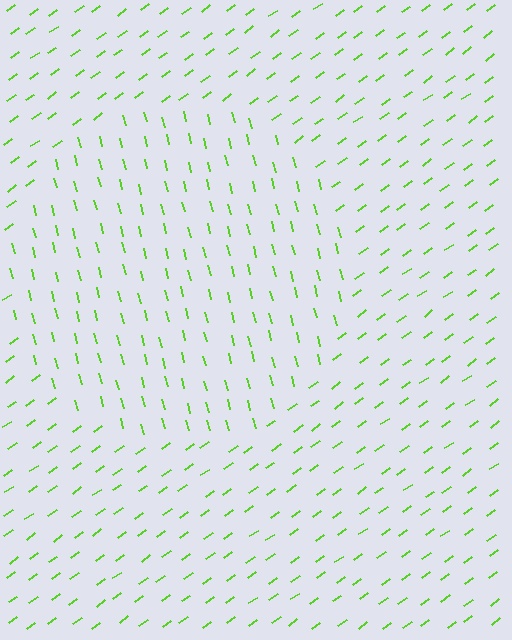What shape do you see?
I see a circle.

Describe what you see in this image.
The image is filled with small lime line segments. A circle region in the image has lines oriented differently from the surrounding lines, creating a visible texture boundary.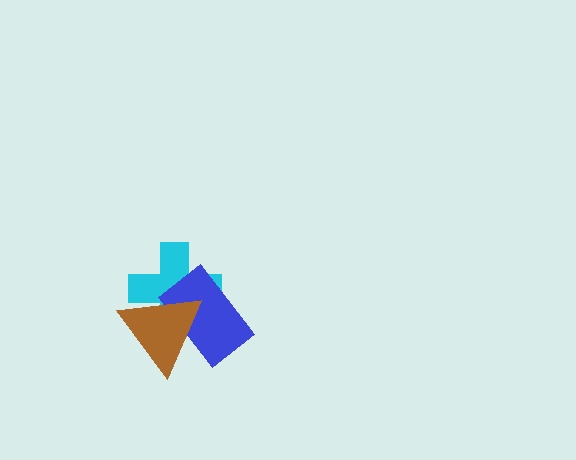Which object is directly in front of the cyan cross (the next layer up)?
The blue rectangle is directly in front of the cyan cross.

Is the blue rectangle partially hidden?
Yes, it is partially covered by another shape.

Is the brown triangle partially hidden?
No, no other shape covers it.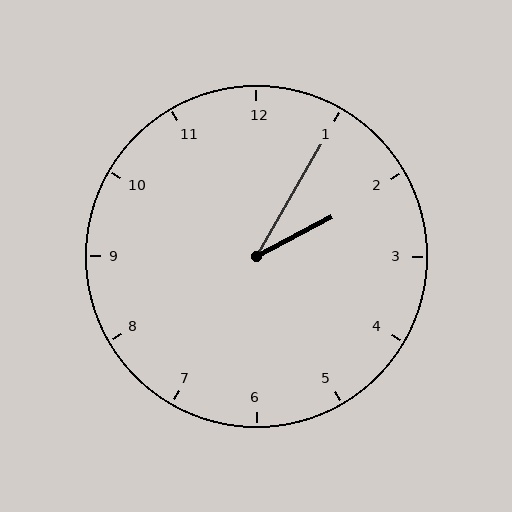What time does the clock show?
2:05.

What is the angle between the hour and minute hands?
Approximately 32 degrees.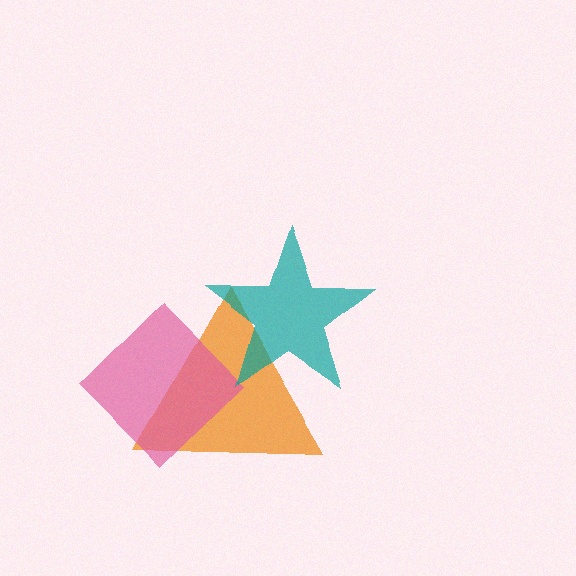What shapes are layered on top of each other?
The layered shapes are: an orange triangle, a pink diamond, a teal star.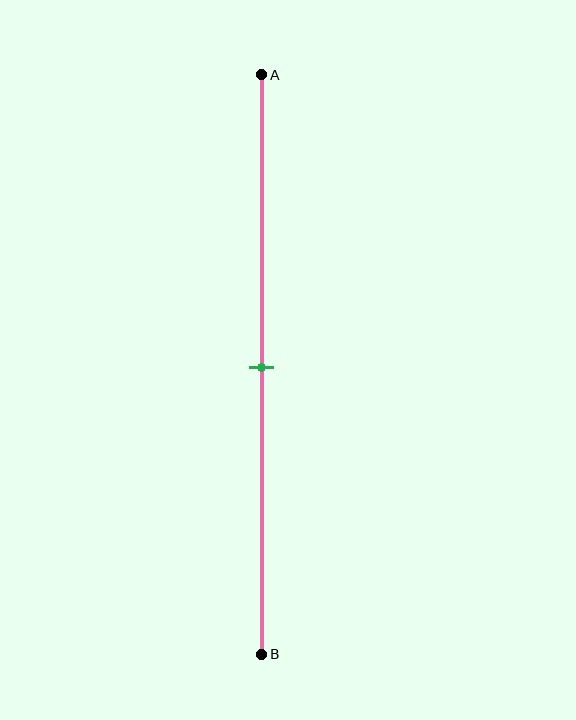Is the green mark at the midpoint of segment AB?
Yes, the mark is approximately at the midpoint.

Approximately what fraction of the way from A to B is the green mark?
The green mark is approximately 50% of the way from A to B.